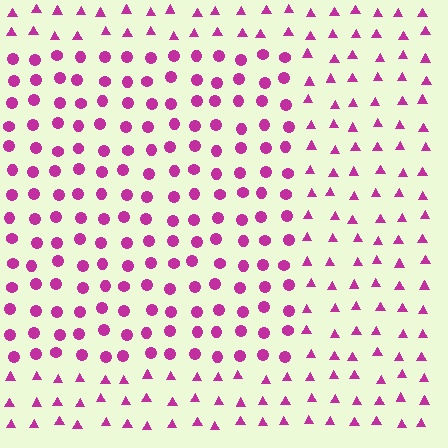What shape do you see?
I see a rectangle.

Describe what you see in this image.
The image is filled with small magenta elements arranged in a uniform grid. A rectangle-shaped region contains circles, while the surrounding area contains triangles. The boundary is defined purely by the change in element shape.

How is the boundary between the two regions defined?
The boundary is defined by a change in element shape: circles inside vs. triangles outside. All elements share the same color and spacing.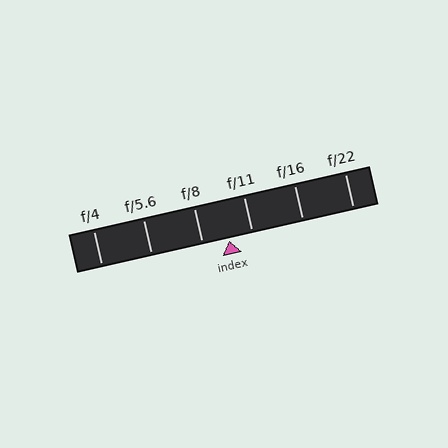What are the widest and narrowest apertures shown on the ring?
The widest aperture shown is f/4 and the narrowest is f/22.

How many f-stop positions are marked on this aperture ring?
There are 6 f-stop positions marked.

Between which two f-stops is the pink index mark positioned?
The index mark is between f/8 and f/11.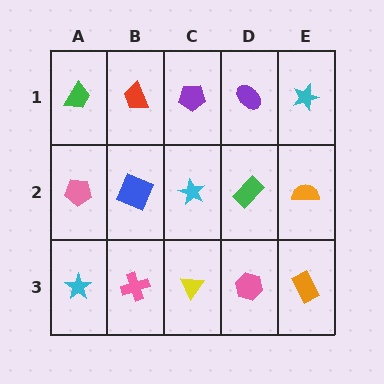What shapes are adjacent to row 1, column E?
An orange semicircle (row 2, column E), a purple ellipse (row 1, column D).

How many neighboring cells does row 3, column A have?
2.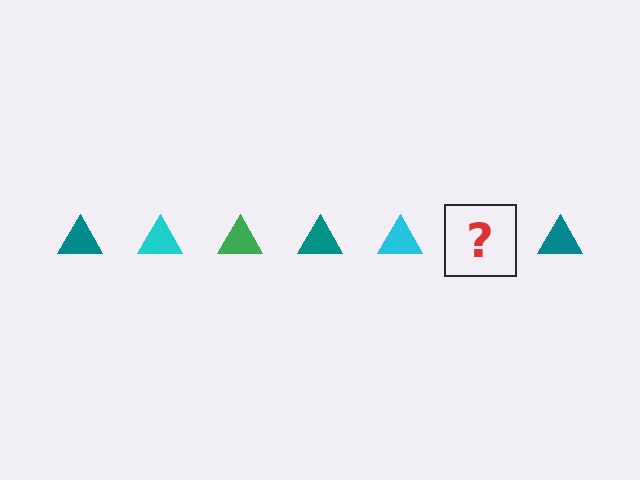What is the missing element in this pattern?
The missing element is a green triangle.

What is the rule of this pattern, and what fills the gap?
The rule is that the pattern cycles through teal, cyan, green triangles. The gap should be filled with a green triangle.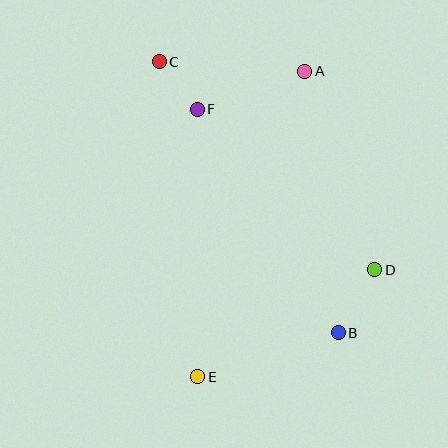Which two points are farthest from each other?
Points B and C are farthest from each other.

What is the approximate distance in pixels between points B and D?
The distance between B and D is approximately 73 pixels.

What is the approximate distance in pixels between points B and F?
The distance between B and F is approximately 264 pixels.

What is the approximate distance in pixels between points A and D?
The distance between A and D is approximately 210 pixels.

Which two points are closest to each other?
Points C and F are closest to each other.